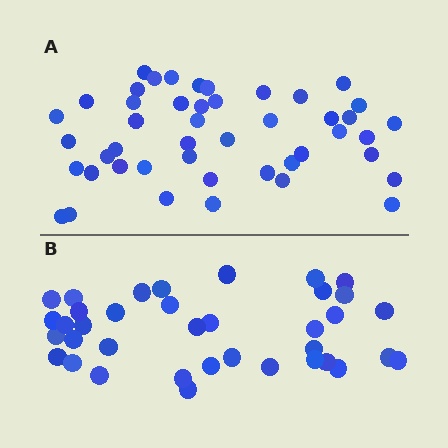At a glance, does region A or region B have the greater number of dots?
Region A (the top region) has more dots.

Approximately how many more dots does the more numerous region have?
Region A has roughly 8 or so more dots than region B.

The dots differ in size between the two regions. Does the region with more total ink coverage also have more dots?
No. Region B has more total ink coverage because its dots are larger, but region A actually contains more individual dots. Total area can be misleading — the number of items is what matters here.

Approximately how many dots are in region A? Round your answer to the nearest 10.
About 50 dots. (The exact count is 46, which rounds to 50.)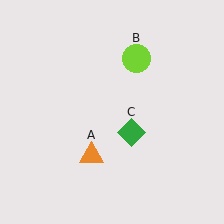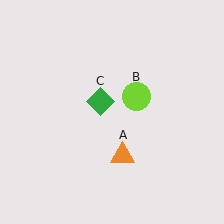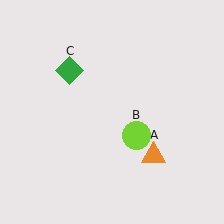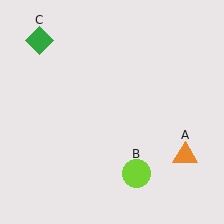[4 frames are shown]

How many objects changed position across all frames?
3 objects changed position: orange triangle (object A), lime circle (object B), green diamond (object C).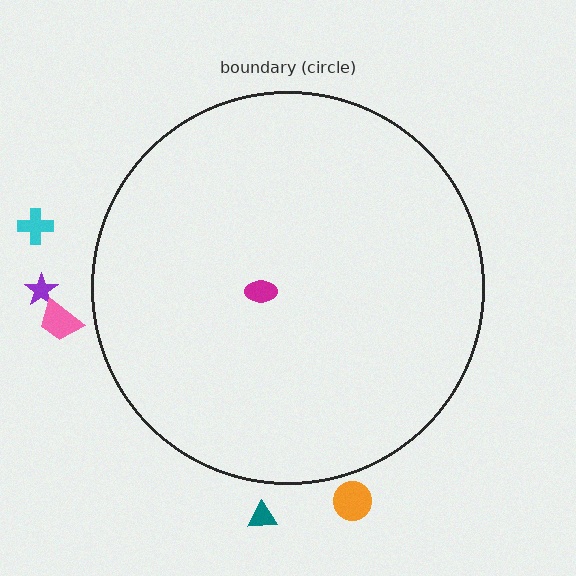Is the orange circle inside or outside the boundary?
Outside.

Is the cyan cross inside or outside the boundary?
Outside.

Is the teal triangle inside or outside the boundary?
Outside.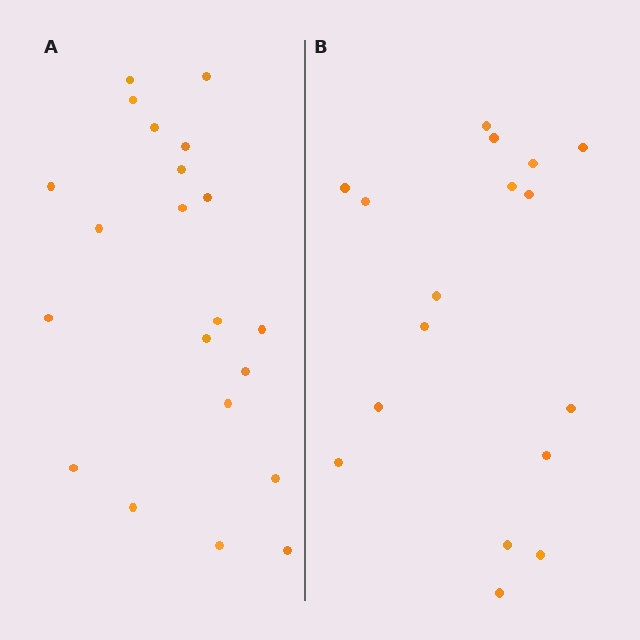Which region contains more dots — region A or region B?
Region A (the left region) has more dots.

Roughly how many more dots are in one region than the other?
Region A has about 4 more dots than region B.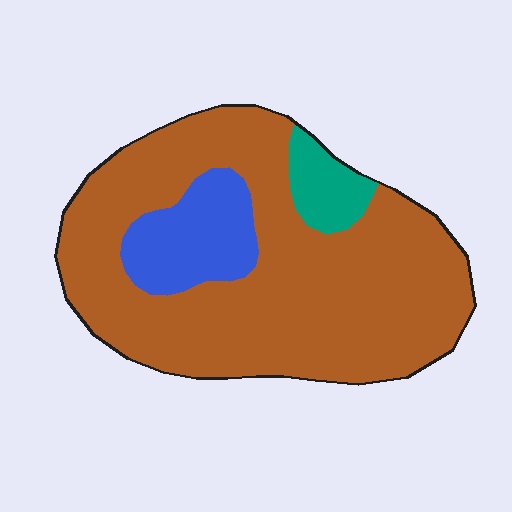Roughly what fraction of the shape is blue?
Blue covers about 15% of the shape.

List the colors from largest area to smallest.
From largest to smallest: brown, blue, teal.